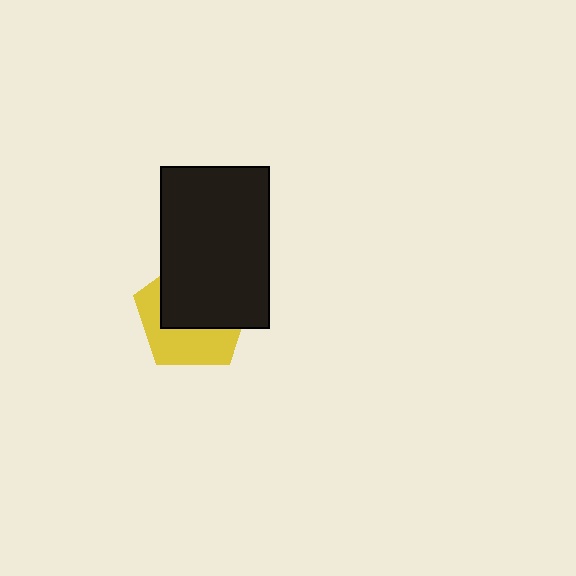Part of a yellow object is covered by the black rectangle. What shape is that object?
It is a pentagon.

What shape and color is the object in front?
The object in front is a black rectangle.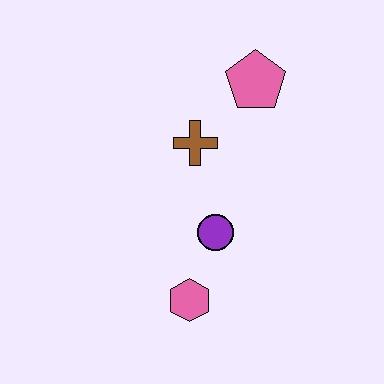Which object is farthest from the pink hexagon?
The pink pentagon is farthest from the pink hexagon.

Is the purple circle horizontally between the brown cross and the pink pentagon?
Yes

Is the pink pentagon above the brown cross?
Yes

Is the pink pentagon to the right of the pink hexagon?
Yes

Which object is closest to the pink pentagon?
The brown cross is closest to the pink pentagon.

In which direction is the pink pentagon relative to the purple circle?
The pink pentagon is above the purple circle.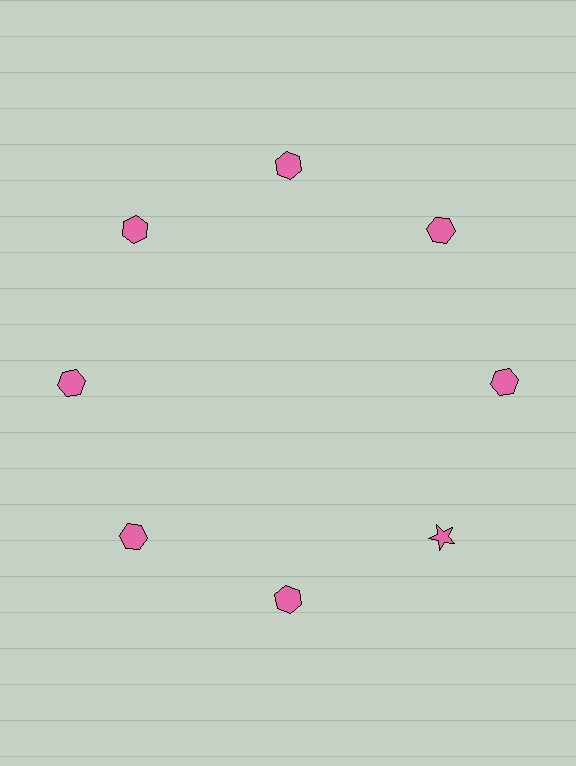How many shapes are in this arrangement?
There are 8 shapes arranged in a ring pattern.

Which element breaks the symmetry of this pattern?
The pink star at roughly the 4 o'clock position breaks the symmetry. All other shapes are pink hexagons.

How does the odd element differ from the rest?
It has a different shape: star instead of hexagon.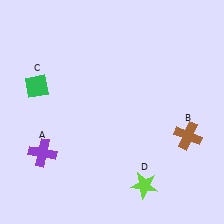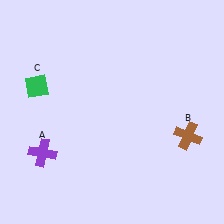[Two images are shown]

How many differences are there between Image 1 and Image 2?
There is 1 difference between the two images.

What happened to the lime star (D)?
The lime star (D) was removed in Image 2. It was in the bottom-right area of Image 1.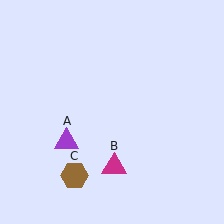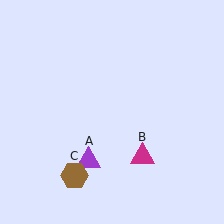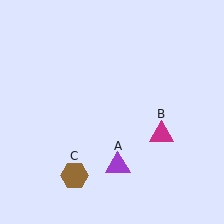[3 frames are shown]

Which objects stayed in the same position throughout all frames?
Brown hexagon (object C) remained stationary.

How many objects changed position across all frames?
2 objects changed position: purple triangle (object A), magenta triangle (object B).